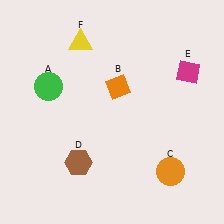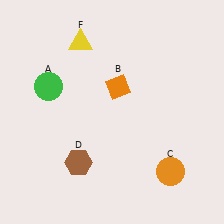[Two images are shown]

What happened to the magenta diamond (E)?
The magenta diamond (E) was removed in Image 2. It was in the top-right area of Image 1.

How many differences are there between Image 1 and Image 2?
There is 1 difference between the two images.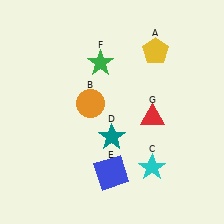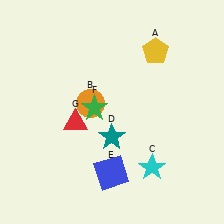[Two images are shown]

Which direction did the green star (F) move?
The green star (F) moved down.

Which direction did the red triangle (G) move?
The red triangle (G) moved left.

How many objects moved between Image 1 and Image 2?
2 objects moved between the two images.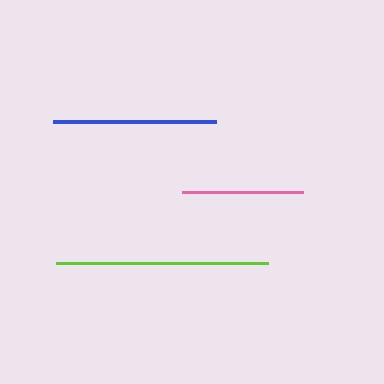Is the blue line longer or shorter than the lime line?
The lime line is longer than the blue line.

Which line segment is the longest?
The lime line is the longest at approximately 212 pixels.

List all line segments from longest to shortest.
From longest to shortest: lime, blue, pink.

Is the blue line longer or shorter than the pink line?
The blue line is longer than the pink line.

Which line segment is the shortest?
The pink line is the shortest at approximately 121 pixels.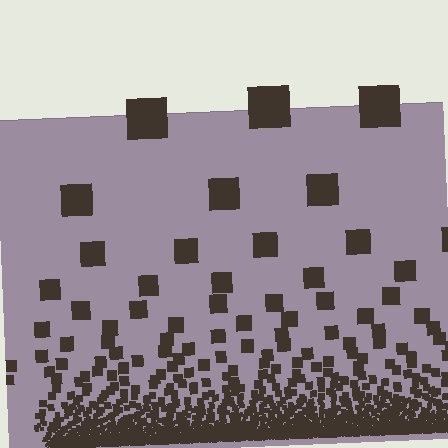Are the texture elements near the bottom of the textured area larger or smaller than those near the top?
Smaller. The gradient is inverted — elements near the bottom are smaller and denser.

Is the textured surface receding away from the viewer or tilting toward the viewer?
The surface appears to tilt toward the viewer. Texture elements get larger and sparser toward the top.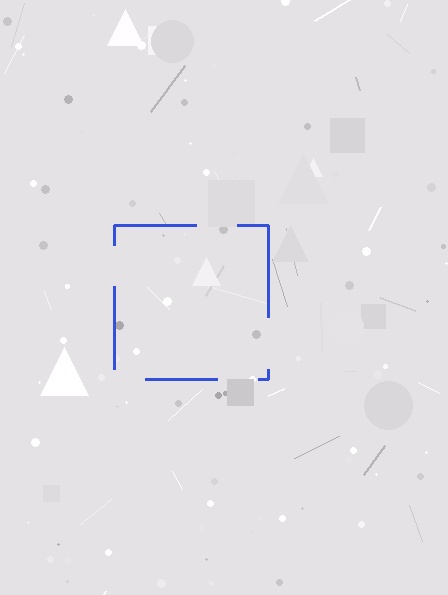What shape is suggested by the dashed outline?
The dashed outline suggests a square.